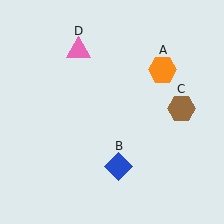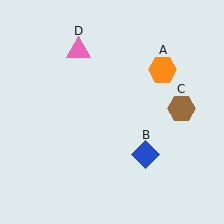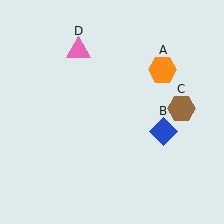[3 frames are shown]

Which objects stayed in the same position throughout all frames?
Orange hexagon (object A) and brown hexagon (object C) and pink triangle (object D) remained stationary.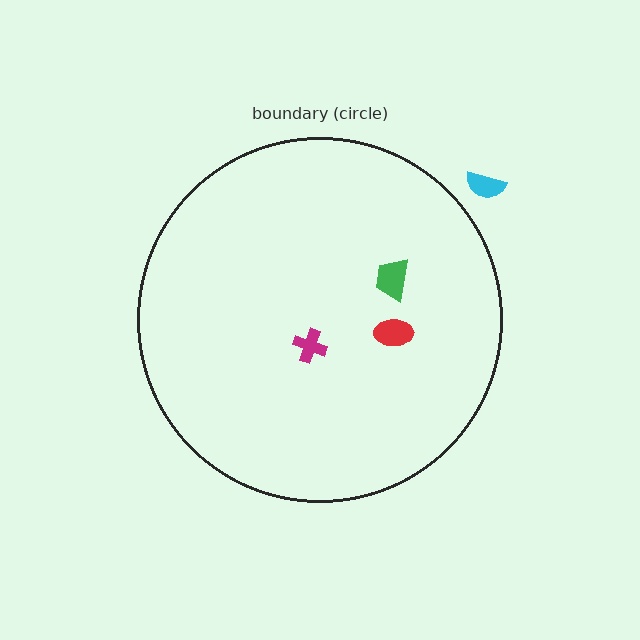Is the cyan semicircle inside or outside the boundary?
Outside.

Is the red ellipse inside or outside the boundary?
Inside.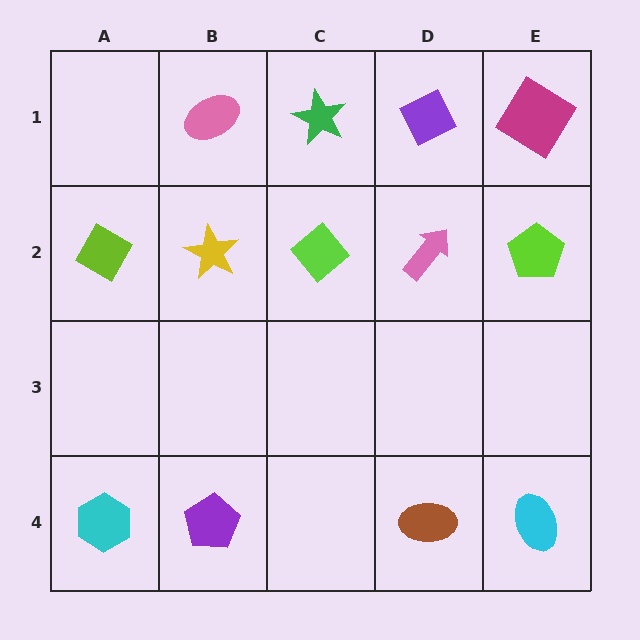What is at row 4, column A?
A cyan hexagon.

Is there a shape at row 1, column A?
No, that cell is empty.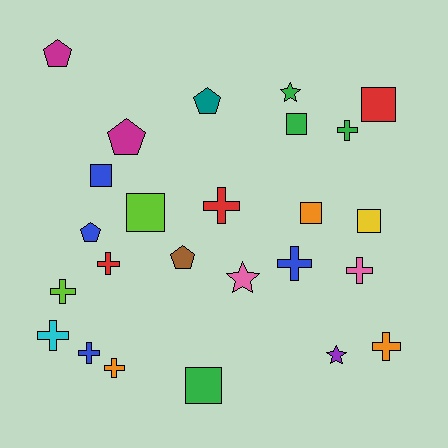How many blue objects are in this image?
There are 4 blue objects.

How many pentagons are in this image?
There are 5 pentagons.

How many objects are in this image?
There are 25 objects.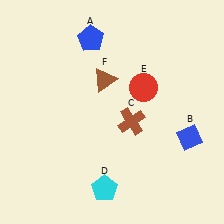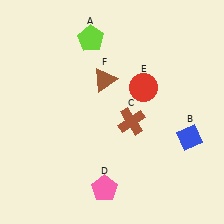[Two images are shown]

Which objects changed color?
A changed from blue to lime. D changed from cyan to pink.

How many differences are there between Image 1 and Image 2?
There are 2 differences between the two images.